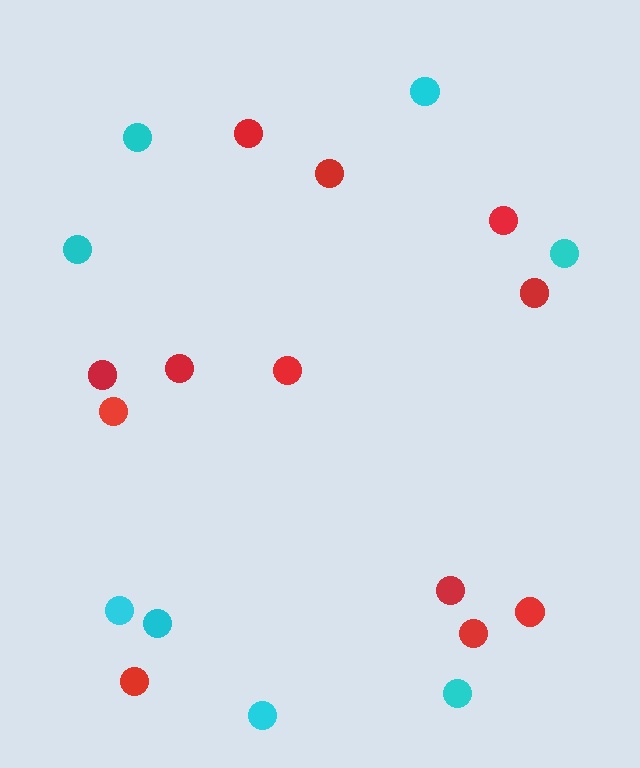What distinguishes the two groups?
There are 2 groups: one group of cyan circles (8) and one group of red circles (12).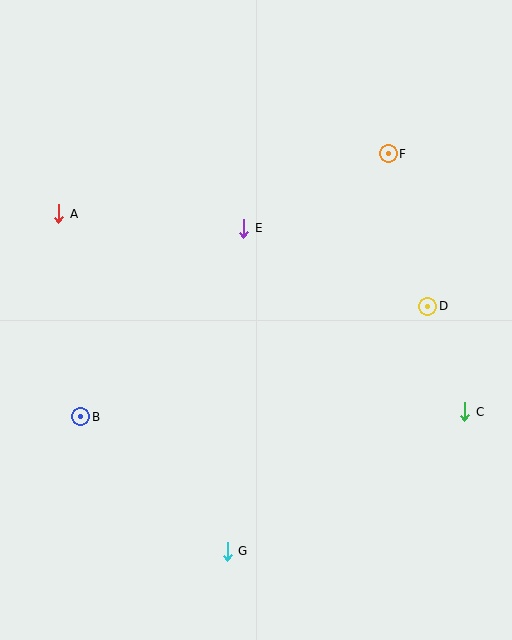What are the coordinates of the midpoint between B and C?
The midpoint between B and C is at (273, 414).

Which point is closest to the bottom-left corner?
Point B is closest to the bottom-left corner.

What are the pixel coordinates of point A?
Point A is at (59, 214).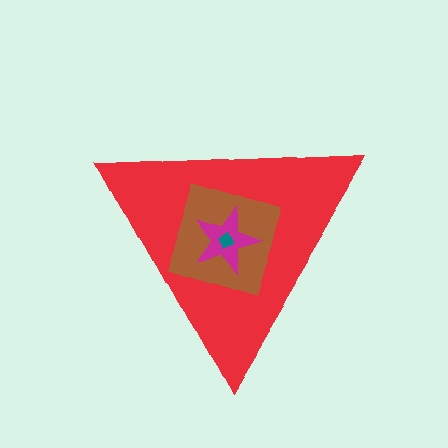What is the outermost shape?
The red triangle.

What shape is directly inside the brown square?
The magenta star.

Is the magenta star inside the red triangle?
Yes.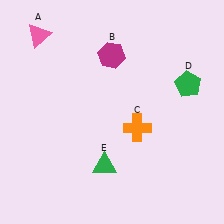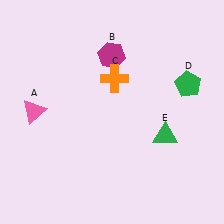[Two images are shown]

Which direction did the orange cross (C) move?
The orange cross (C) moved up.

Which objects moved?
The objects that moved are: the pink triangle (A), the orange cross (C), the green triangle (E).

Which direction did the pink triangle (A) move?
The pink triangle (A) moved down.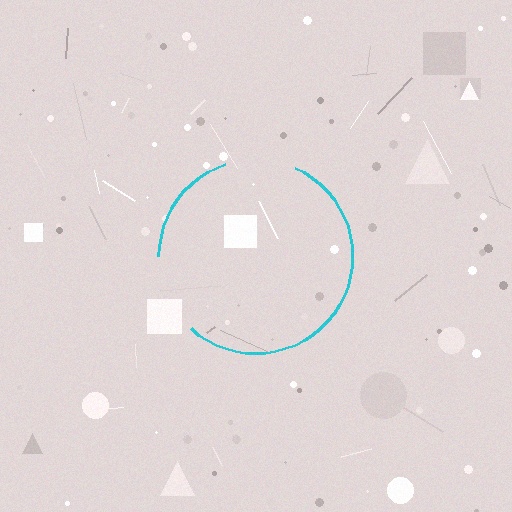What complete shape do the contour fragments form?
The contour fragments form a circle.